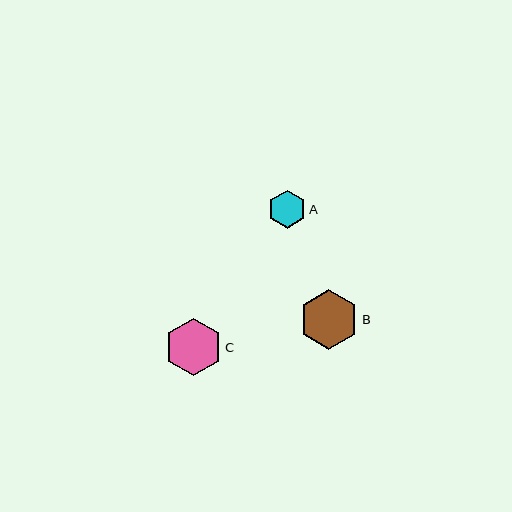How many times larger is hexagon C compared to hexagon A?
Hexagon C is approximately 1.5 times the size of hexagon A.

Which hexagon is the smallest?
Hexagon A is the smallest with a size of approximately 38 pixels.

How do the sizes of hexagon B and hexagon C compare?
Hexagon B and hexagon C are approximately the same size.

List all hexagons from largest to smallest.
From largest to smallest: B, C, A.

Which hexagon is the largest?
Hexagon B is the largest with a size of approximately 59 pixels.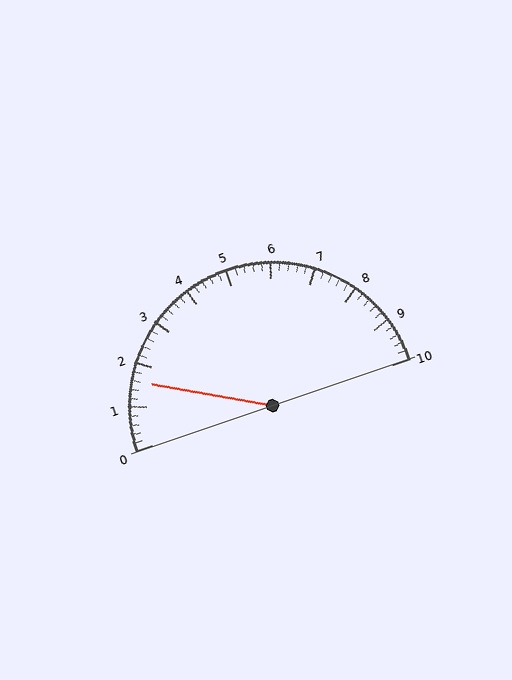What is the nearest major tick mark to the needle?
The nearest major tick mark is 2.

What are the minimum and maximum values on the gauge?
The gauge ranges from 0 to 10.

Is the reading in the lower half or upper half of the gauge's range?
The reading is in the lower half of the range (0 to 10).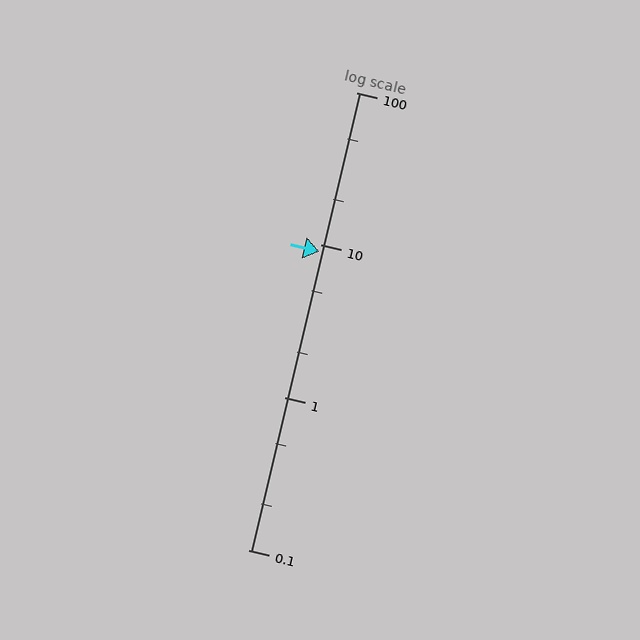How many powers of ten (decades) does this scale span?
The scale spans 3 decades, from 0.1 to 100.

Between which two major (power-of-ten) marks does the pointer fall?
The pointer is between 1 and 10.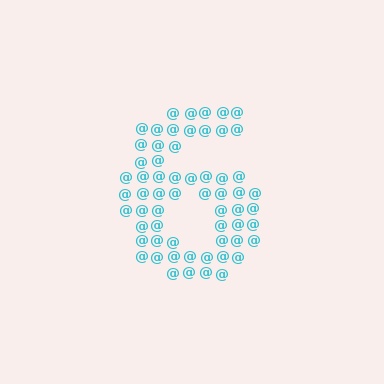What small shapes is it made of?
It is made of small at signs.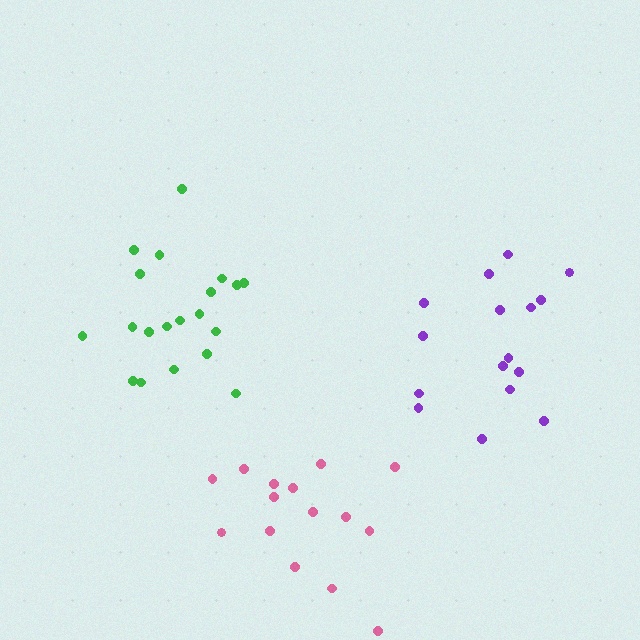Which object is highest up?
The green cluster is topmost.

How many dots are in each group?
Group 1: 20 dots, Group 2: 16 dots, Group 3: 15 dots (51 total).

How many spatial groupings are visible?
There are 3 spatial groupings.